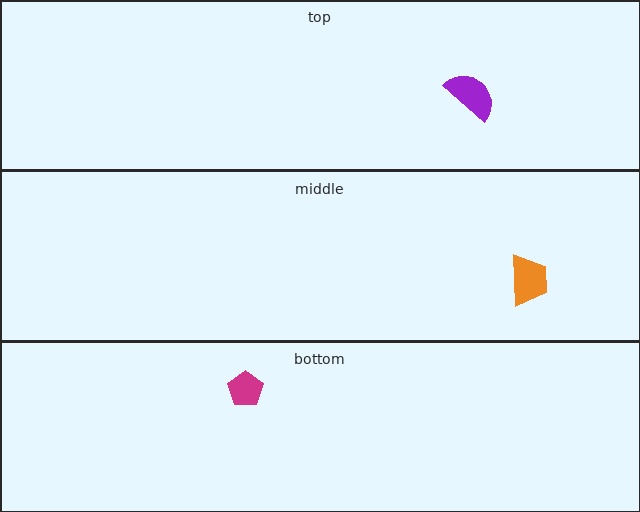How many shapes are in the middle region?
1.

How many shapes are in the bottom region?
1.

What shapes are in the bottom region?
The magenta pentagon.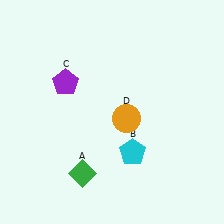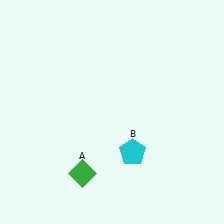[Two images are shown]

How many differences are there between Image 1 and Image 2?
There are 2 differences between the two images.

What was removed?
The orange circle (D), the purple pentagon (C) were removed in Image 2.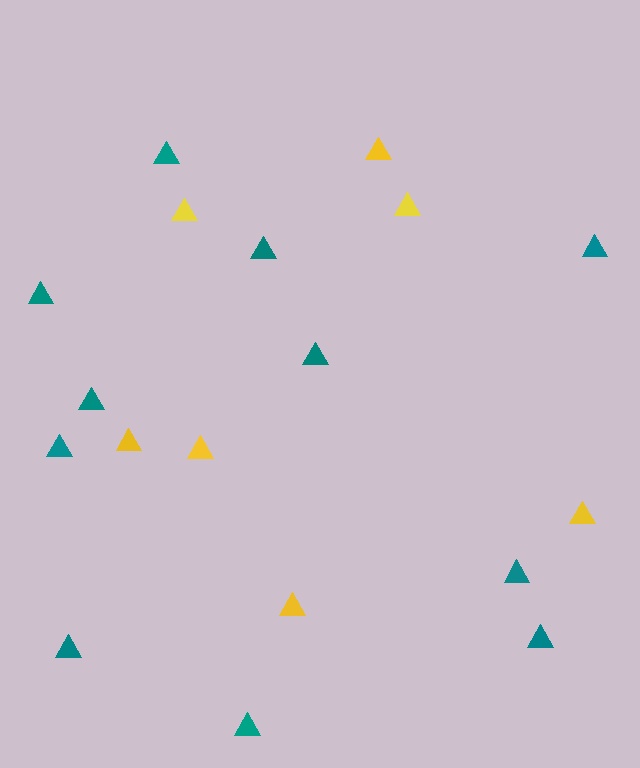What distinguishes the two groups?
There are 2 groups: one group of yellow triangles (7) and one group of teal triangles (11).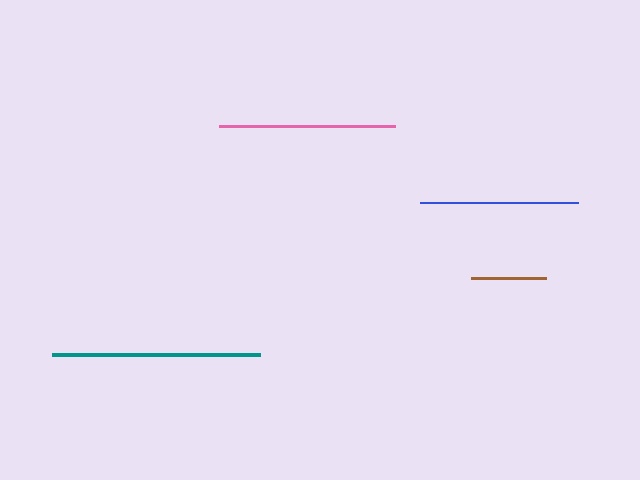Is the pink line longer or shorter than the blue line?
The pink line is longer than the blue line.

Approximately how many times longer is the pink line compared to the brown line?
The pink line is approximately 2.3 times the length of the brown line.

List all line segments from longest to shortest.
From longest to shortest: teal, pink, blue, brown.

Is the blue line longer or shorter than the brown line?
The blue line is longer than the brown line.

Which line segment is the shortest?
The brown line is the shortest at approximately 75 pixels.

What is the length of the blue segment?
The blue segment is approximately 158 pixels long.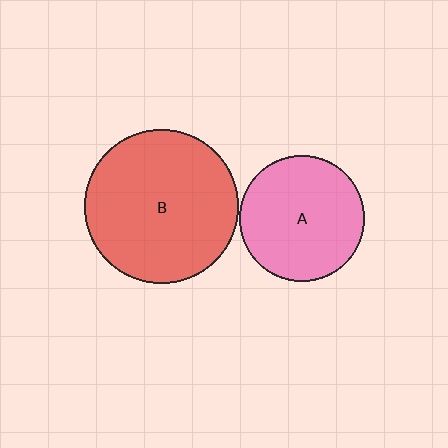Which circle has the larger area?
Circle B (red).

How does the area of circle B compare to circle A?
Approximately 1.5 times.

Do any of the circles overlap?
No, none of the circles overlap.